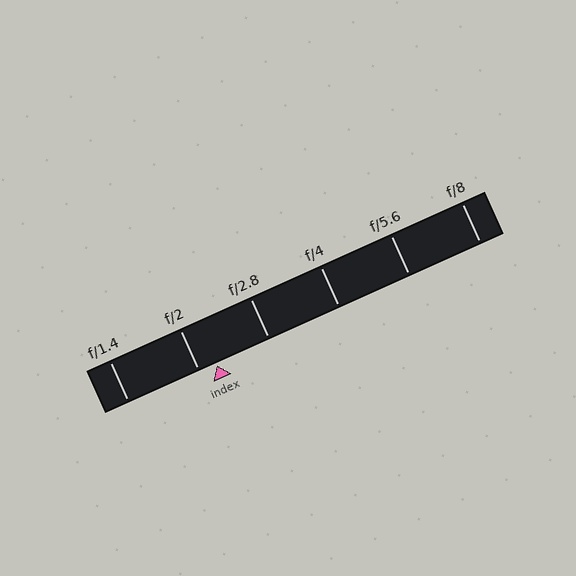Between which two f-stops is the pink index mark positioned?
The index mark is between f/2 and f/2.8.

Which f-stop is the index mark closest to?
The index mark is closest to f/2.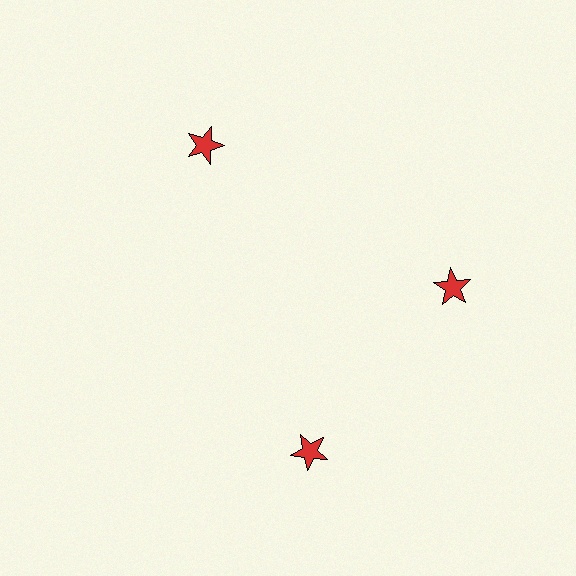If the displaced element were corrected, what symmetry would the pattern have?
It would have 3-fold rotational symmetry — the pattern would map onto itself every 120 degrees.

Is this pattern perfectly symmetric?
No. The 3 red stars are arranged in a ring, but one element near the 7 o'clock position is rotated out of alignment along the ring, breaking the 3-fold rotational symmetry.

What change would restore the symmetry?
The symmetry would be restored by rotating it back into even spacing with its neighbors so that all 3 stars sit at equal angles and equal distance from the center.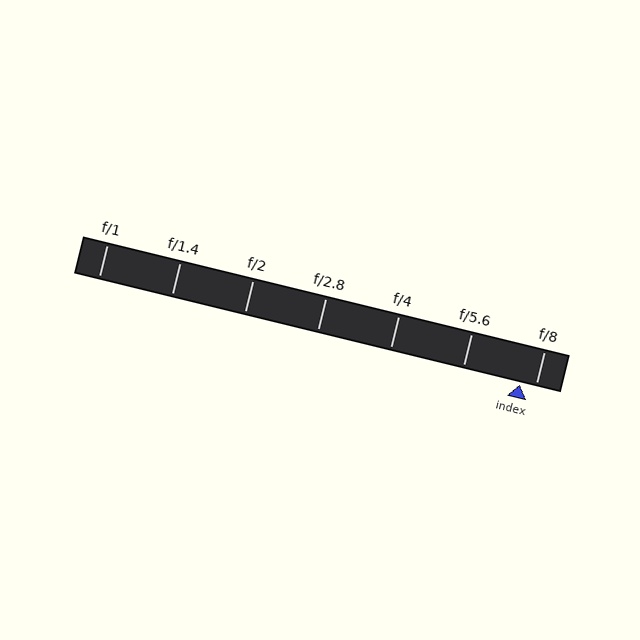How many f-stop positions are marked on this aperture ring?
There are 7 f-stop positions marked.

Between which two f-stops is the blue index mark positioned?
The index mark is between f/5.6 and f/8.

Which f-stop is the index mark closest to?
The index mark is closest to f/8.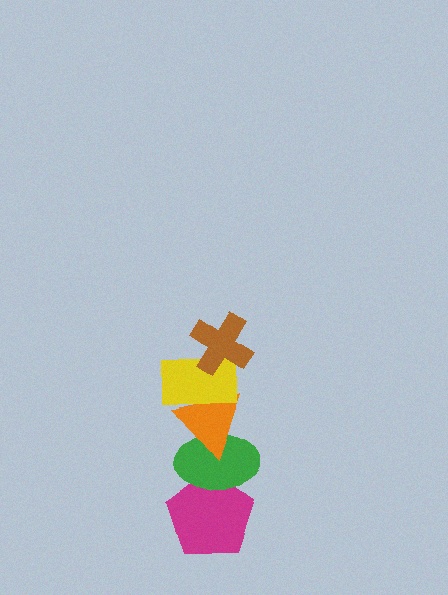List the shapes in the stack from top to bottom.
From top to bottom: the brown cross, the yellow rectangle, the orange triangle, the green ellipse, the magenta pentagon.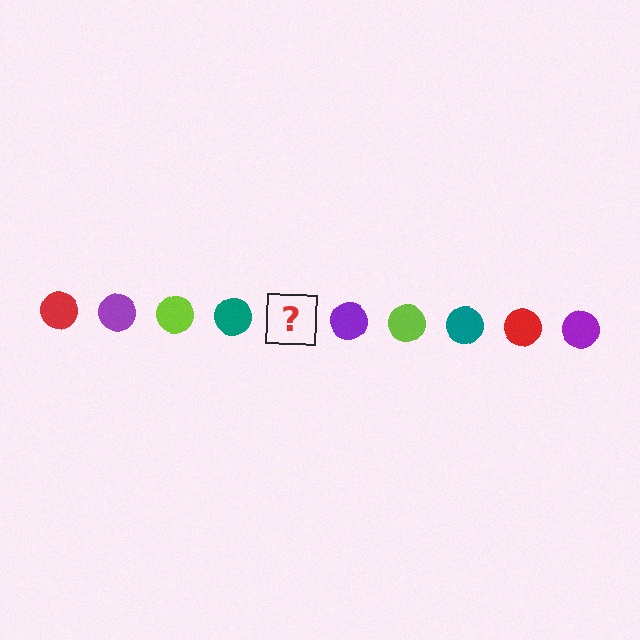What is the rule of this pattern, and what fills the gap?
The rule is that the pattern cycles through red, purple, lime, teal circles. The gap should be filled with a red circle.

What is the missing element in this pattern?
The missing element is a red circle.